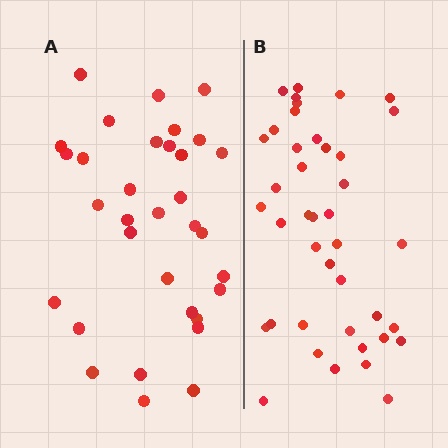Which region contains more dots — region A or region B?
Region B (the right region) has more dots.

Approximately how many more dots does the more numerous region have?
Region B has roughly 8 or so more dots than region A.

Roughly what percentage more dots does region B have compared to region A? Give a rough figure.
About 25% more.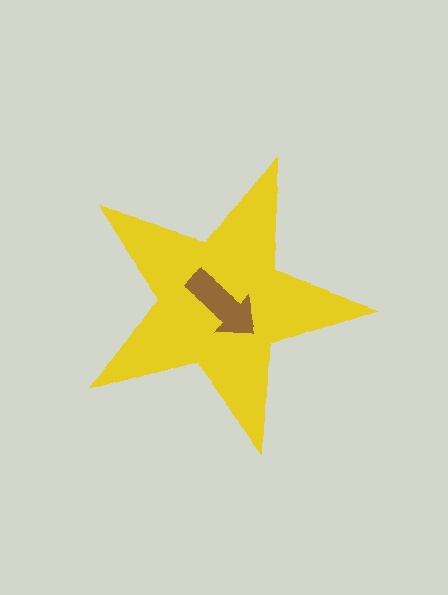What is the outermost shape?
The yellow star.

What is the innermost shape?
The brown arrow.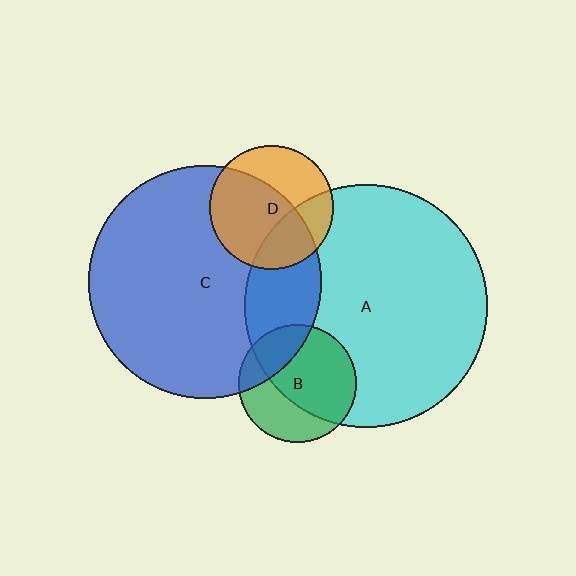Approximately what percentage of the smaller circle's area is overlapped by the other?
Approximately 20%.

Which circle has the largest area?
Circle A (cyan).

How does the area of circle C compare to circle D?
Approximately 3.5 times.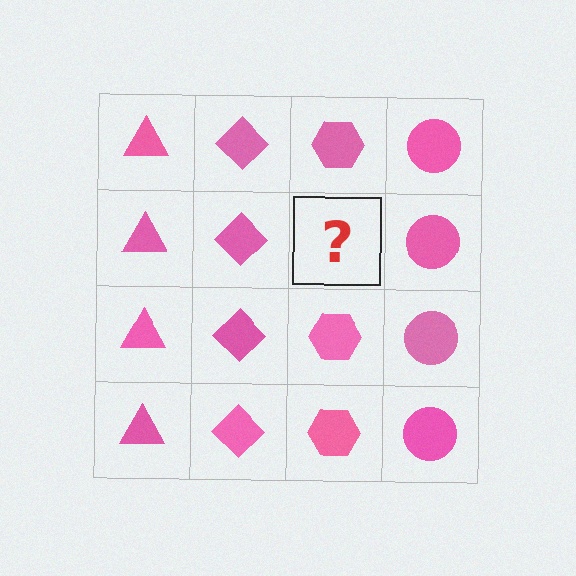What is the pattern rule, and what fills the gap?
The rule is that each column has a consistent shape. The gap should be filled with a pink hexagon.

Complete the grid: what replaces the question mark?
The question mark should be replaced with a pink hexagon.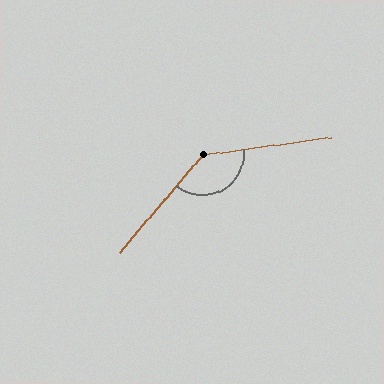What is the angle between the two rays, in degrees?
Approximately 138 degrees.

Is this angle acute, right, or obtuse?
It is obtuse.